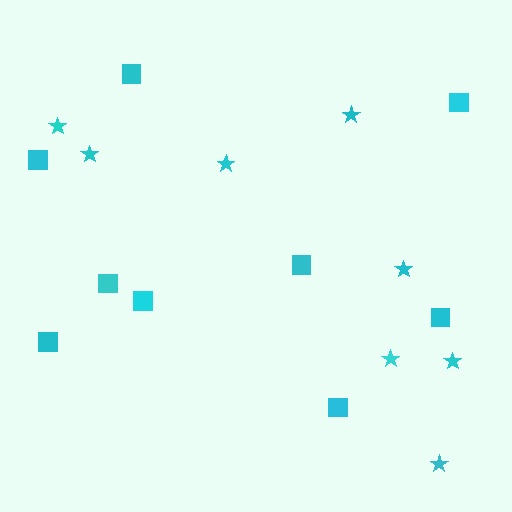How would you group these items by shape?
There are 2 groups: one group of stars (8) and one group of squares (9).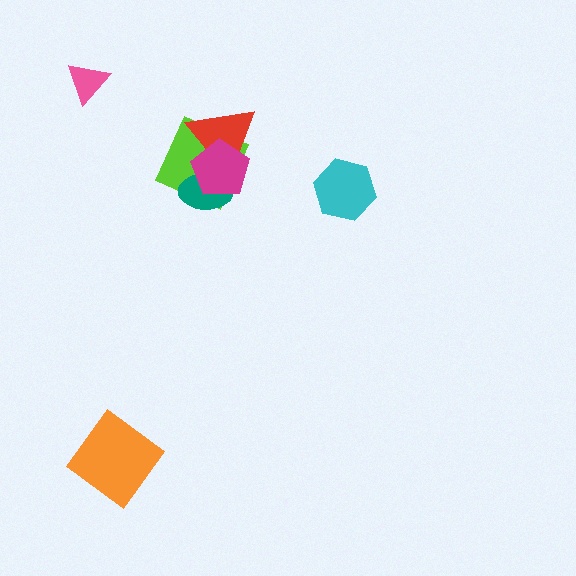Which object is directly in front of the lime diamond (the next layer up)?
The teal ellipse is directly in front of the lime diamond.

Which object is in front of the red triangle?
The magenta pentagon is in front of the red triangle.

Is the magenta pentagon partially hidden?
No, no other shape covers it.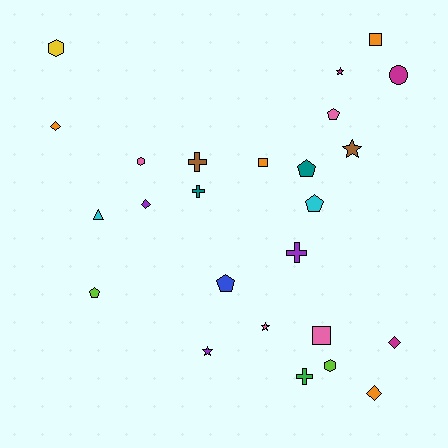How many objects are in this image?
There are 25 objects.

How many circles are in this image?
There is 1 circle.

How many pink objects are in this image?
There are 4 pink objects.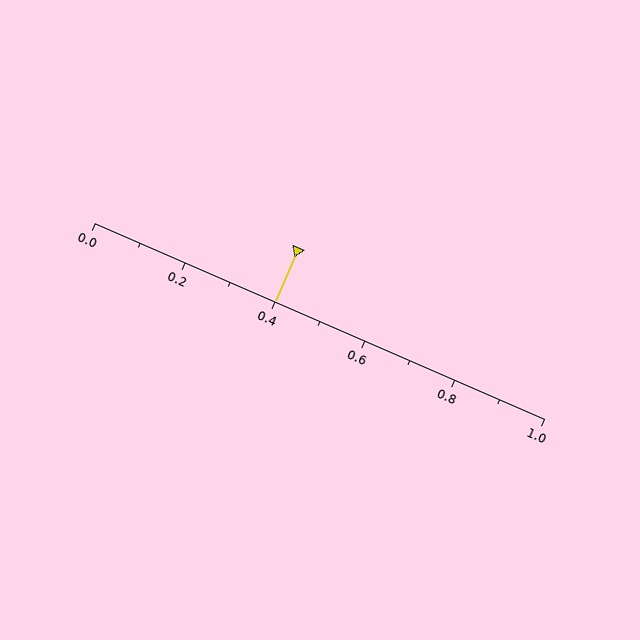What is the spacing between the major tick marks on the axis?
The major ticks are spaced 0.2 apart.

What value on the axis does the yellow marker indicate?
The marker indicates approximately 0.4.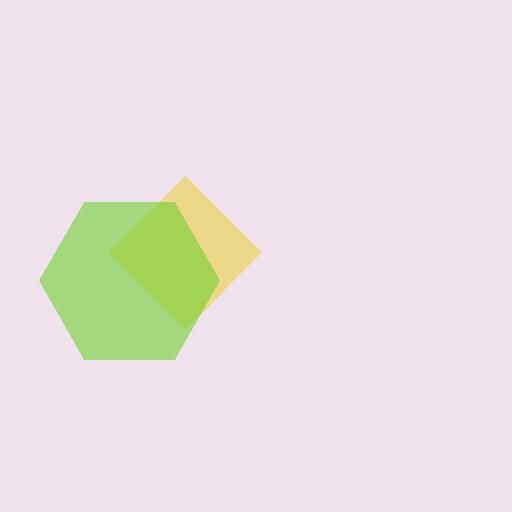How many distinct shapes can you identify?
There are 2 distinct shapes: a yellow diamond, a lime hexagon.